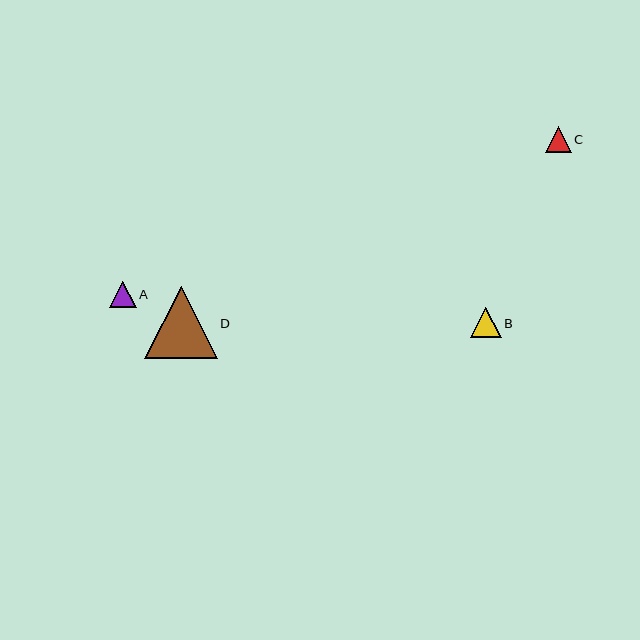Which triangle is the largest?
Triangle D is the largest with a size of approximately 72 pixels.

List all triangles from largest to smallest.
From largest to smallest: D, B, A, C.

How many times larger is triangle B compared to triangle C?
Triangle B is approximately 1.2 times the size of triangle C.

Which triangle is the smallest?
Triangle C is the smallest with a size of approximately 26 pixels.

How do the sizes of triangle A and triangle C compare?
Triangle A and triangle C are approximately the same size.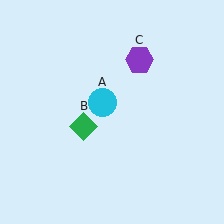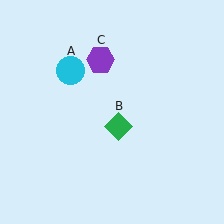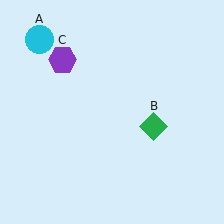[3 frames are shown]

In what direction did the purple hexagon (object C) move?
The purple hexagon (object C) moved left.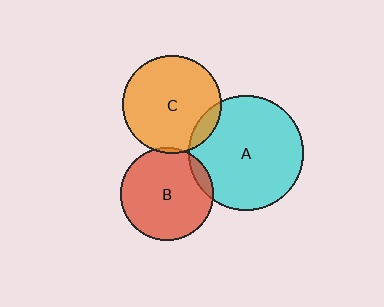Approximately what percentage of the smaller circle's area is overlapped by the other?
Approximately 10%.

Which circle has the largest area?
Circle A (cyan).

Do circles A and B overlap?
Yes.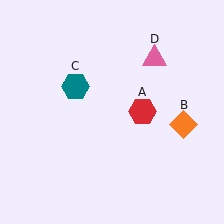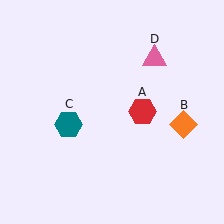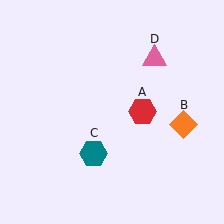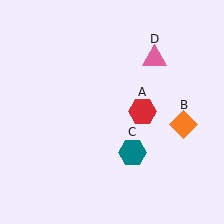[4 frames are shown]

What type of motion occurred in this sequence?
The teal hexagon (object C) rotated counterclockwise around the center of the scene.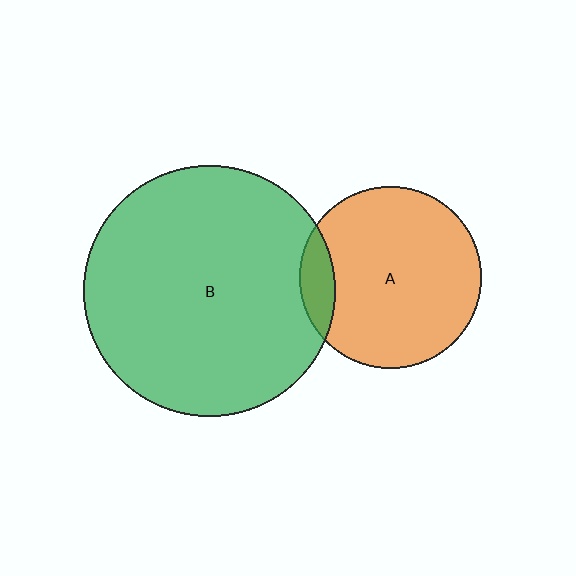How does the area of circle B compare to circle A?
Approximately 1.9 times.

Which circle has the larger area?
Circle B (green).